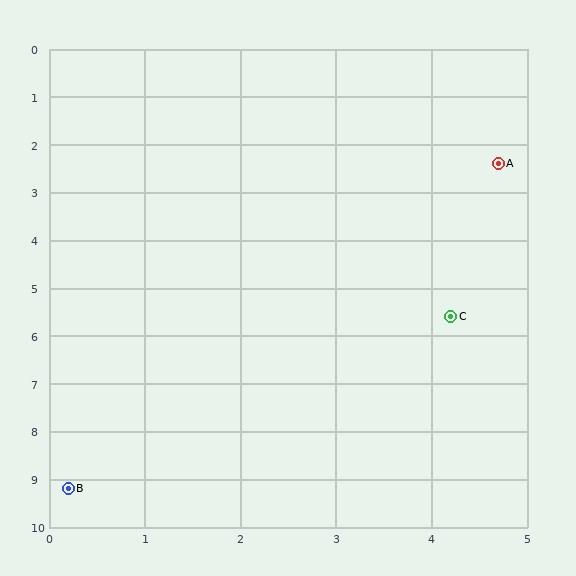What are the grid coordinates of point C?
Point C is at approximately (4.2, 5.6).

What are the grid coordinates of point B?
Point B is at approximately (0.2, 9.2).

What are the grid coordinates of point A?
Point A is at approximately (4.7, 2.4).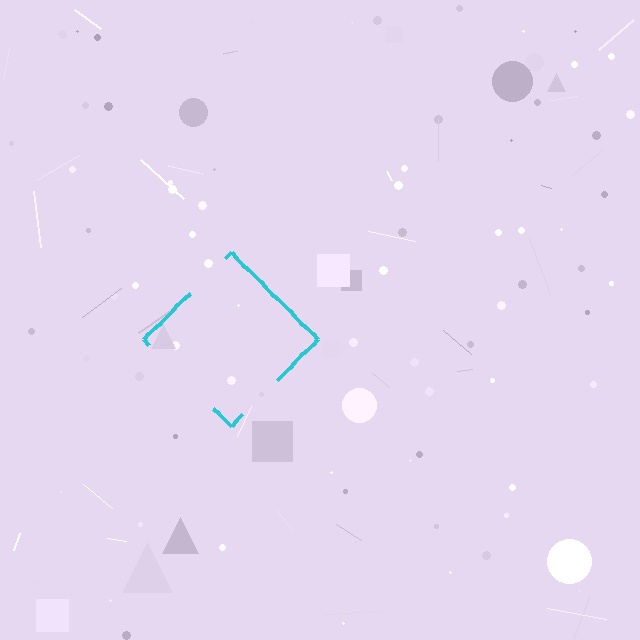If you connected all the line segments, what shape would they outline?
They would outline a diamond.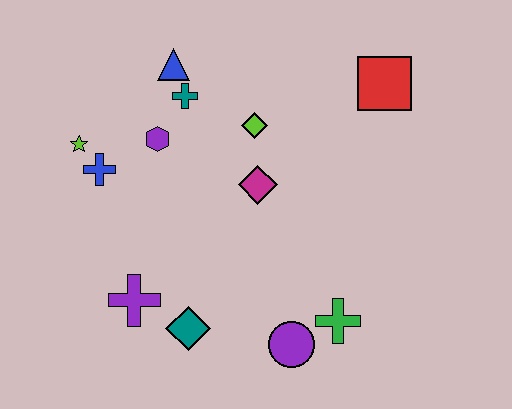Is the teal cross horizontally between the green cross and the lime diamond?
No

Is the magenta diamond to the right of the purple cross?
Yes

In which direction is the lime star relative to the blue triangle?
The lime star is to the left of the blue triangle.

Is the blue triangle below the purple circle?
No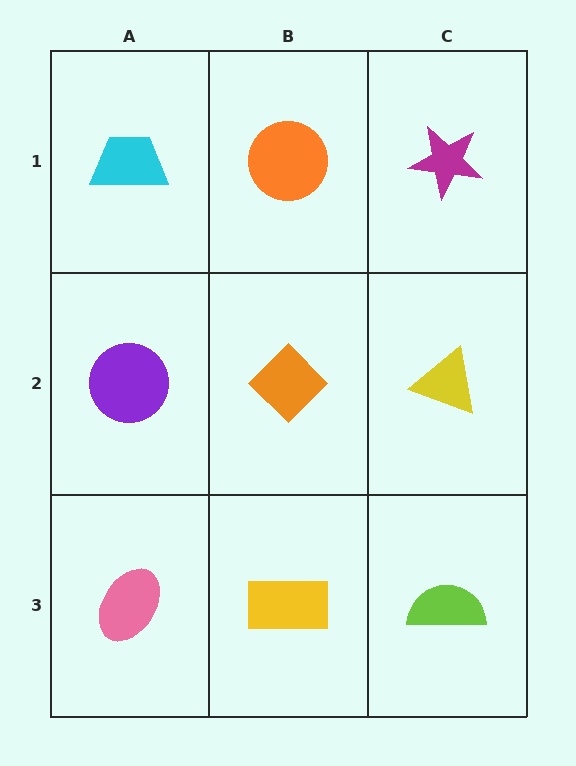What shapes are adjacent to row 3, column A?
A purple circle (row 2, column A), a yellow rectangle (row 3, column B).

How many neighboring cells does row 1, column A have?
2.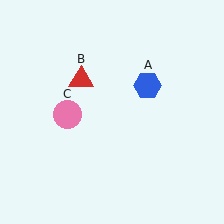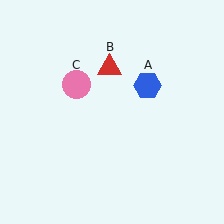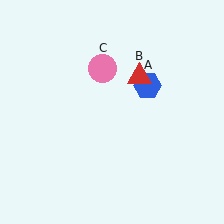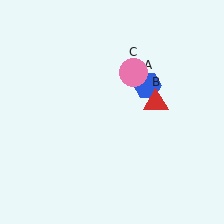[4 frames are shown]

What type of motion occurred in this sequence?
The red triangle (object B), pink circle (object C) rotated clockwise around the center of the scene.